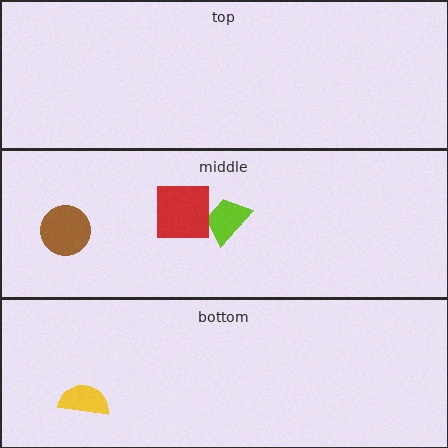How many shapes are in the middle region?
3.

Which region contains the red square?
The middle region.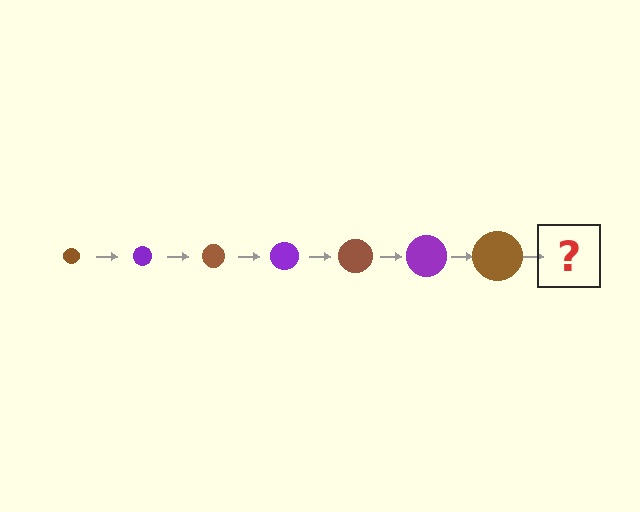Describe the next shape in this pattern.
It should be a purple circle, larger than the previous one.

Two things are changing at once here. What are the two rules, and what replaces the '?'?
The two rules are that the circle grows larger each step and the color cycles through brown and purple. The '?' should be a purple circle, larger than the previous one.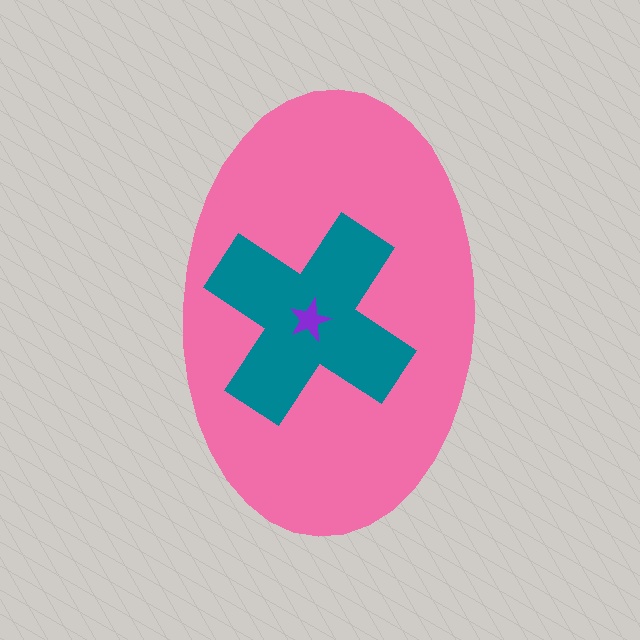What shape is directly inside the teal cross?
The purple star.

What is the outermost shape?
The pink ellipse.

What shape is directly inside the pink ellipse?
The teal cross.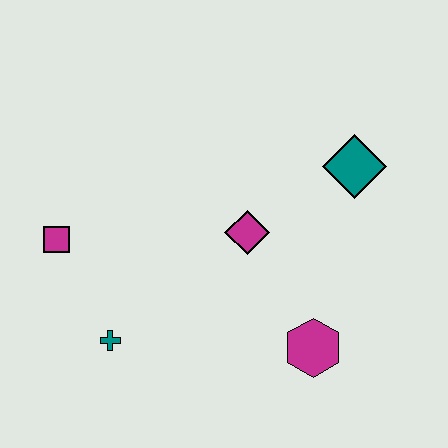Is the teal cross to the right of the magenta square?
Yes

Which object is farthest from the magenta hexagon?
The magenta square is farthest from the magenta hexagon.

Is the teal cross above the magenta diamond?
No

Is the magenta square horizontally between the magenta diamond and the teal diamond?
No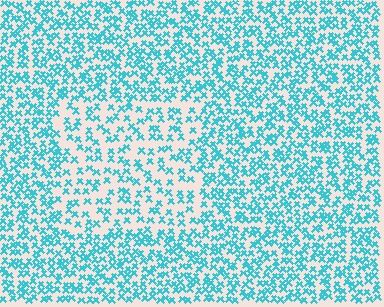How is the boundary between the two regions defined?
The boundary is defined by a change in element density (approximately 1.8x ratio). All elements are the same color, size, and shape.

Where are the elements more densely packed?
The elements are more densely packed outside the rectangle boundary.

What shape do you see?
I see a rectangle.